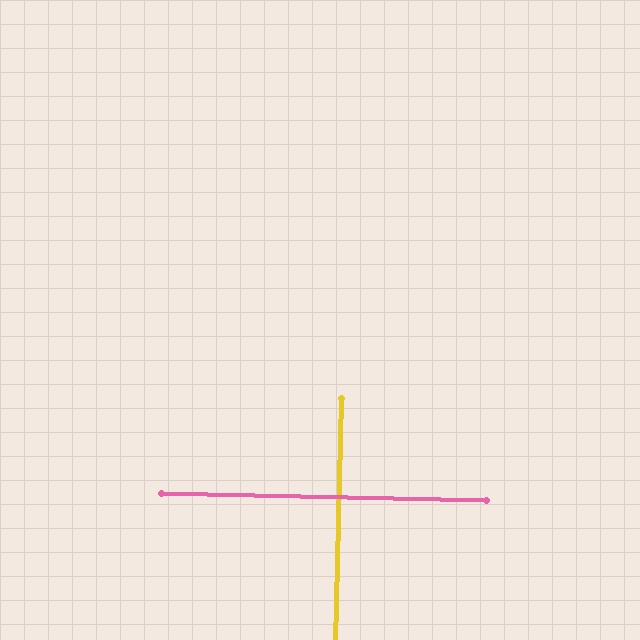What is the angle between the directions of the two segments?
Approximately 90 degrees.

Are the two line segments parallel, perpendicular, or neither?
Perpendicular — they meet at approximately 90°.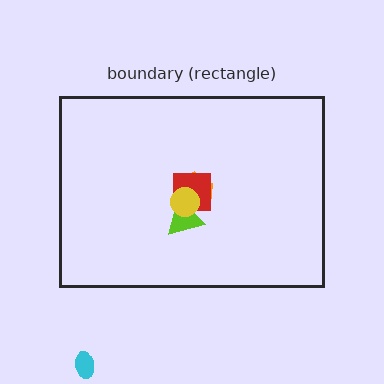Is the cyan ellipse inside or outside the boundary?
Outside.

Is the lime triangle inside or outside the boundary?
Inside.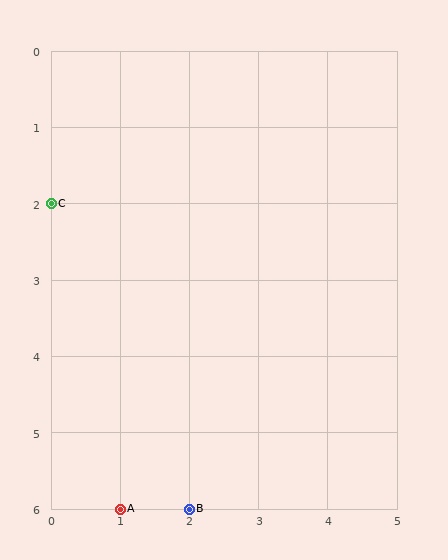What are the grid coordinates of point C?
Point C is at grid coordinates (0, 2).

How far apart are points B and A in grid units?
Points B and A are 1 column apart.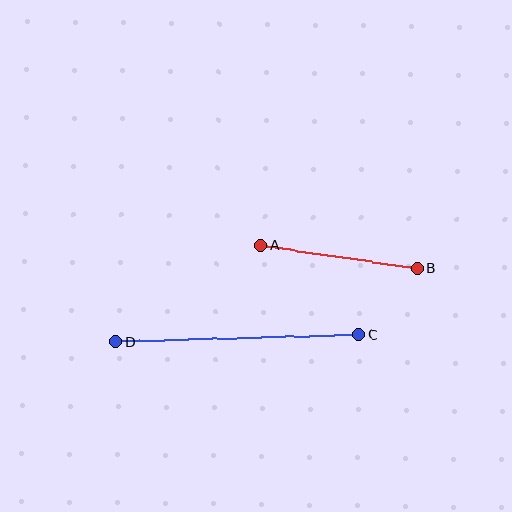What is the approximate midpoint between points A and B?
The midpoint is at approximately (339, 257) pixels.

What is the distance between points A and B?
The distance is approximately 158 pixels.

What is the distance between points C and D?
The distance is approximately 243 pixels.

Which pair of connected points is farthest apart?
Points C and D are farthest apart.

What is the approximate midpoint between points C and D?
The midpoint is at approximately (237, 338) pixels.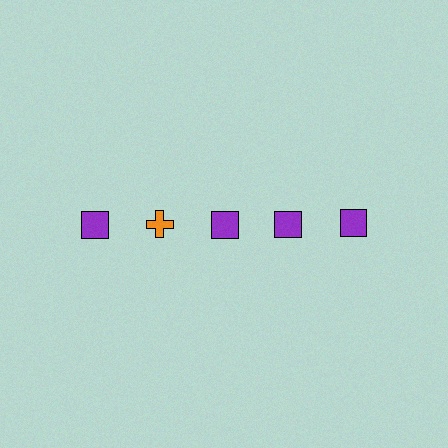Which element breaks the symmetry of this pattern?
The orange cross in the top row, second from left column breaks the symmetry. All other shapes are purple squares.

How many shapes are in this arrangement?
There are 5 shapes arranged in a grid pattern.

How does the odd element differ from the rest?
It differs in both color (orange instead of purple) and shape (cross instead of square).